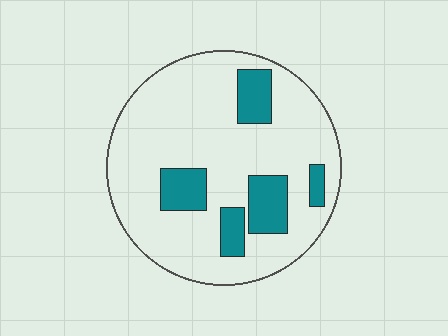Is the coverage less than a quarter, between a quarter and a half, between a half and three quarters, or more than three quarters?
Less than a quarter.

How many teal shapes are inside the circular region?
5.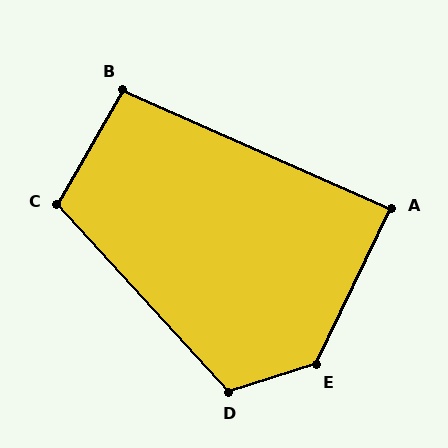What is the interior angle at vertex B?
Approximately 96 degrees (obtuse).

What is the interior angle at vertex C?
Approximately 108 degrees (obtuse).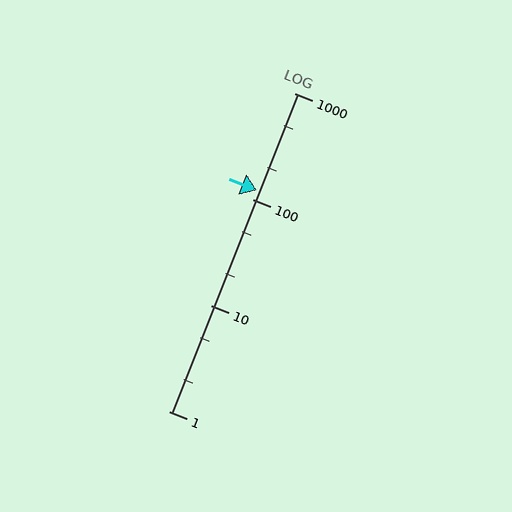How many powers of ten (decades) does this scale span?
The scale spans 3 decades, from 1 to 1000.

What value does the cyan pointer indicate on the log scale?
The pointer indicates approximately 120.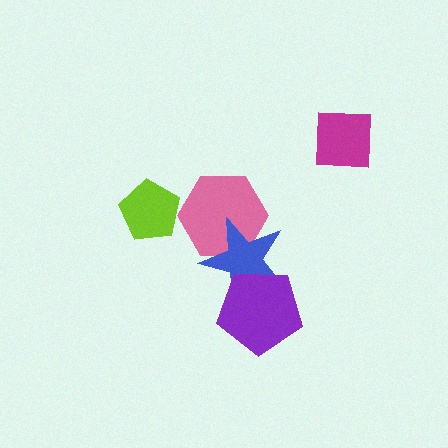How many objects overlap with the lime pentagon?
0 objects overlap with the lime pentagon.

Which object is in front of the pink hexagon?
The blue star is in front of the pink hexagon.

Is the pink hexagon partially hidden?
Yes, it is partially covered by another shape.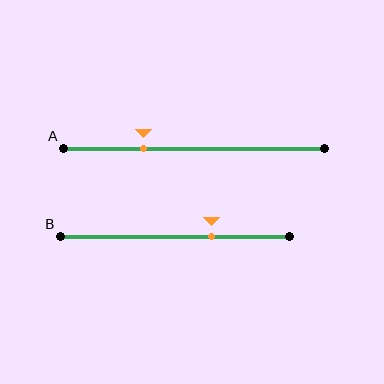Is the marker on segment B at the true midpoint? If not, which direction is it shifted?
No, the marker on segment B is shifted to the right by about 16% of the segment length.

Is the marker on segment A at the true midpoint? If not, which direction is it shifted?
No, the marker on segment A is shifted to the left by about 19% of the segment length.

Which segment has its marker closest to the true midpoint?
Segment B has its marker closest to the true midpoint.